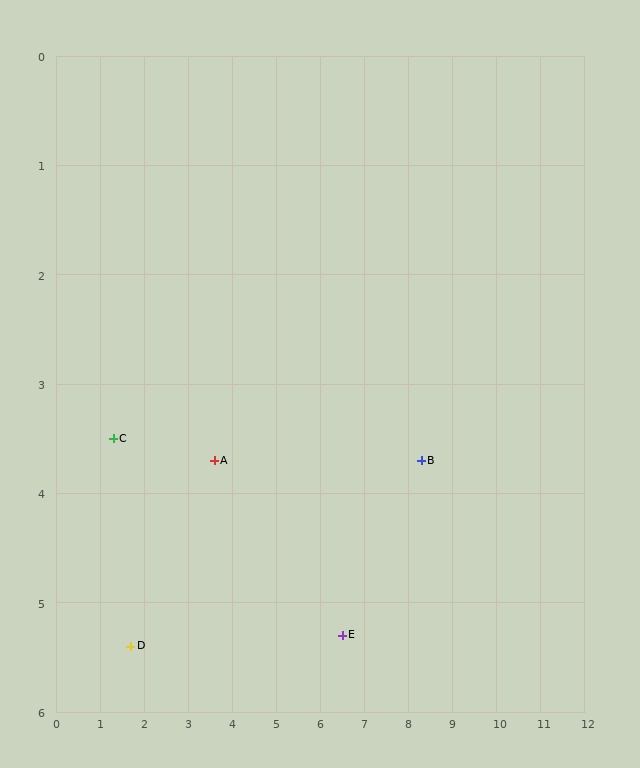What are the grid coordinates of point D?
Point D is at approximately (1.7, 5.4).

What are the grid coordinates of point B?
Point B is at approximately (8.3, 3.7).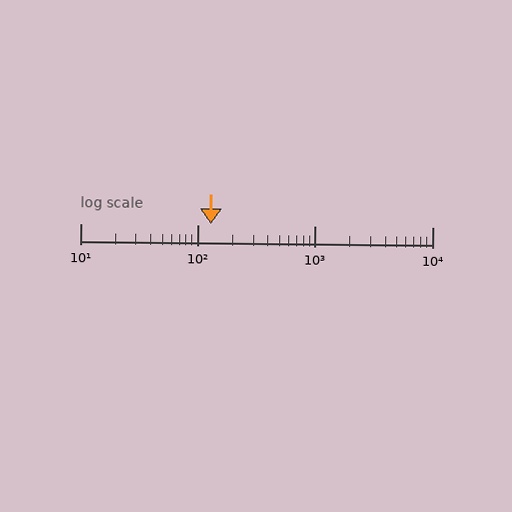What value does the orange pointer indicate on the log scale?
The pointer indicates approximately 130.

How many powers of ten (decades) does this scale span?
The scale spans 3 decades, from 10 to 10000.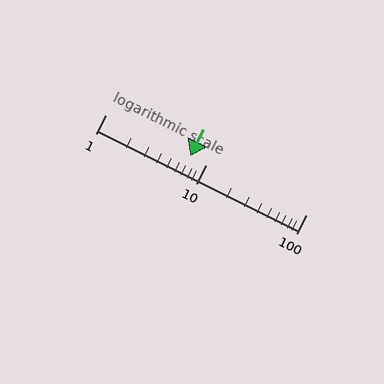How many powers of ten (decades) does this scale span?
The scale spans 2 decades, from 1 to 100.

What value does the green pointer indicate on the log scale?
The pointer indicates approximately 7.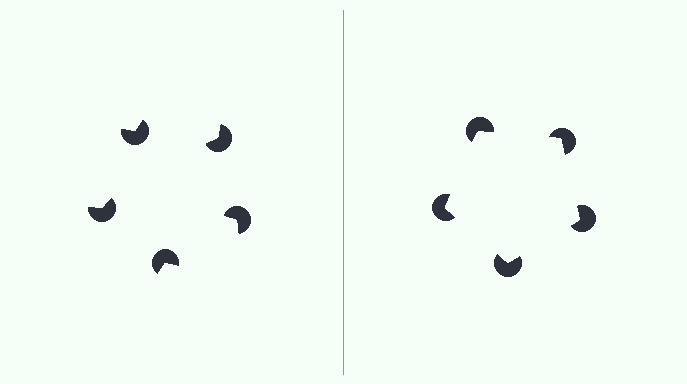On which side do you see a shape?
An illusory pentagon appears on the right side. On the left side the wedge cuts are rotated, so no coherent shape forms.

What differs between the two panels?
The pac-man discs are positioned identically on both sides; only the wedge orientations differ. On the right they align to a pentagon; on the left they are misaligned.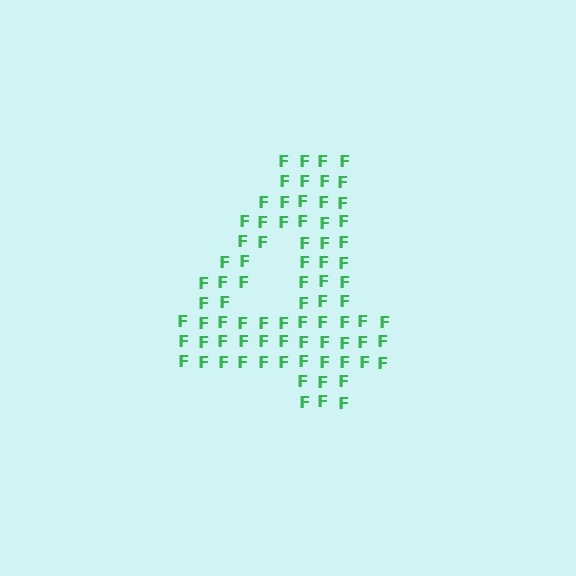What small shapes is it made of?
It is made of small letter F's.